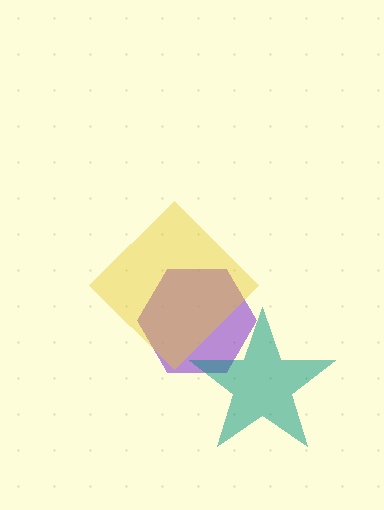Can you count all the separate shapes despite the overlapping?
Yes, there are 3 separate shapes.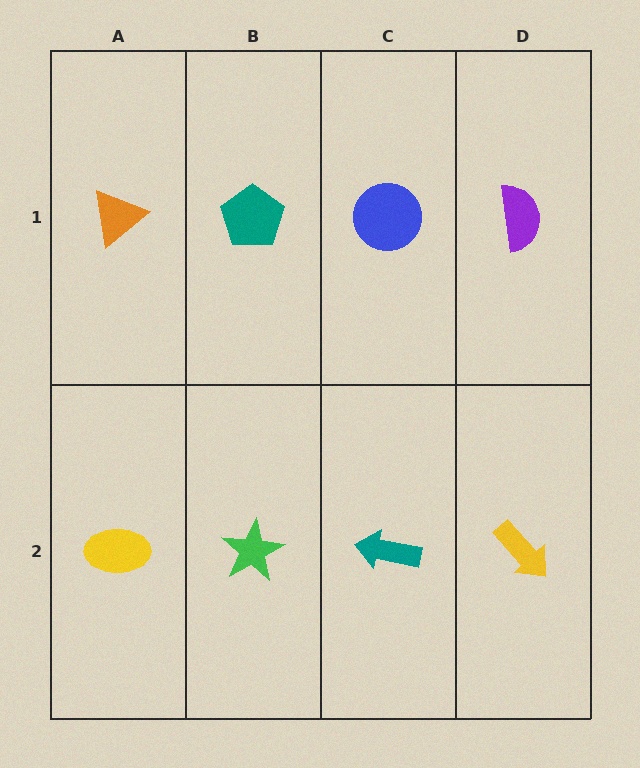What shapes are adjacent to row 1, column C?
A teal arrow (row 2, column C), a teal pentagon (row 1, column B), a purple semicircle (row 1, column D).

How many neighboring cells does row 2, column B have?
3.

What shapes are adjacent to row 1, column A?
A yellow ellipse (row 2, column A), a teal pentagon (row 1, column B).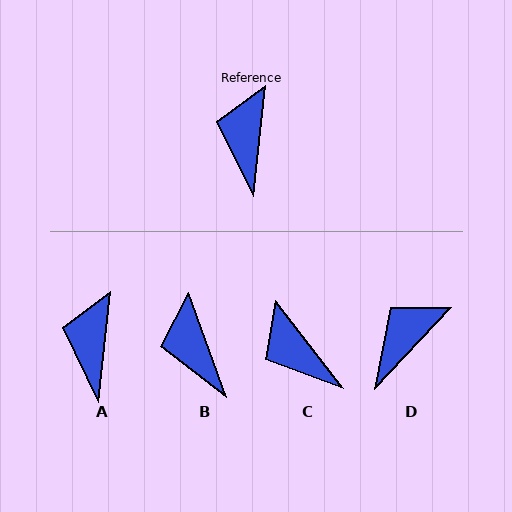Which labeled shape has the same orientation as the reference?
A.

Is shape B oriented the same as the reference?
No, it is off by about 26 degrees.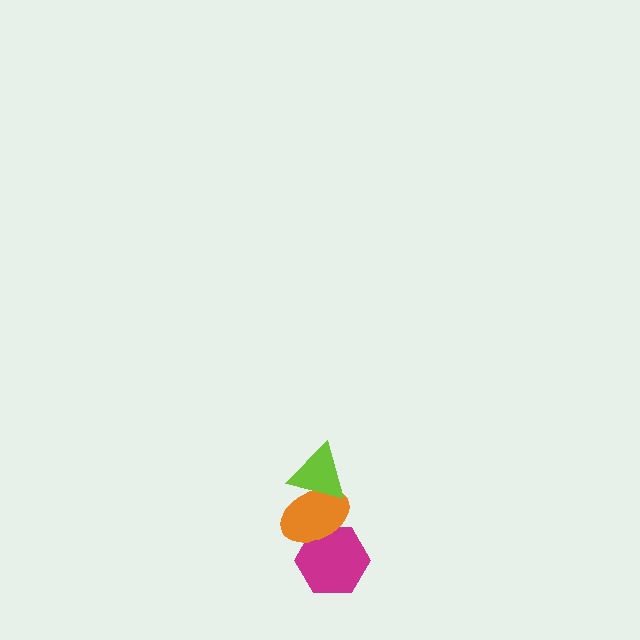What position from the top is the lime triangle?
The lime triangle is 1st from the top.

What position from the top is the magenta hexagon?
The magenta hexagon is 3rd from the top.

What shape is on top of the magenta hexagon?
The orange ellipse is on top of the magenta hexagon.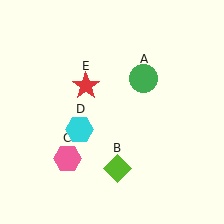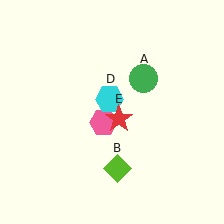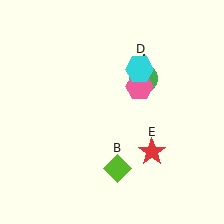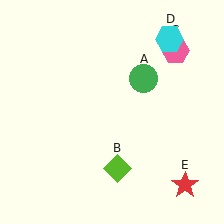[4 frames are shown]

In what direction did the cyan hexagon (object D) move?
The cyan hexagon (object D) moved up and to the right.